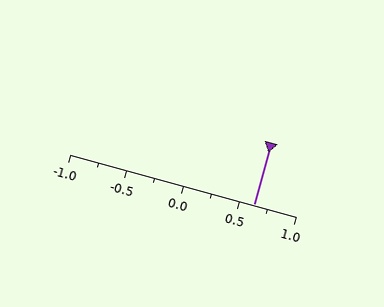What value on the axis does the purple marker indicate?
The marker indicates approximately 0.62.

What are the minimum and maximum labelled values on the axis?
The axis runs from -1.0 to 1.0.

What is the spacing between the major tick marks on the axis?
The major ticks are spaced 0.5 apart.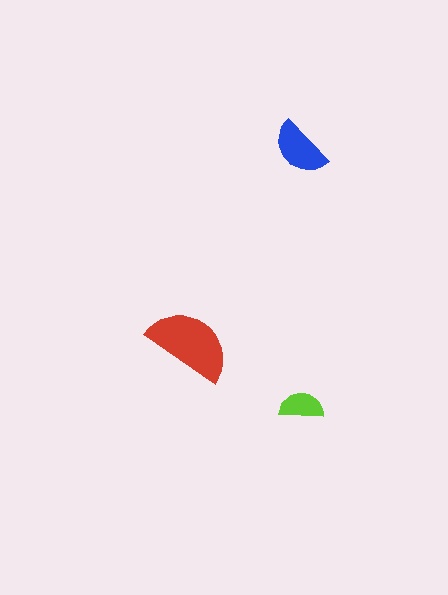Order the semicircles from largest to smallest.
the red one, the blue one, the lime one.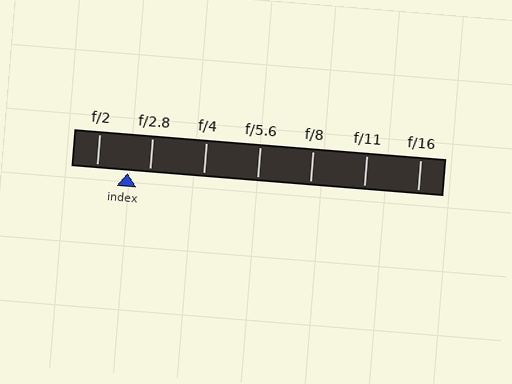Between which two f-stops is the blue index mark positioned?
The index mark is between f/2 and f/2.8.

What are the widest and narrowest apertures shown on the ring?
The widest aperture shown is f/2 and the narrowest is f/16.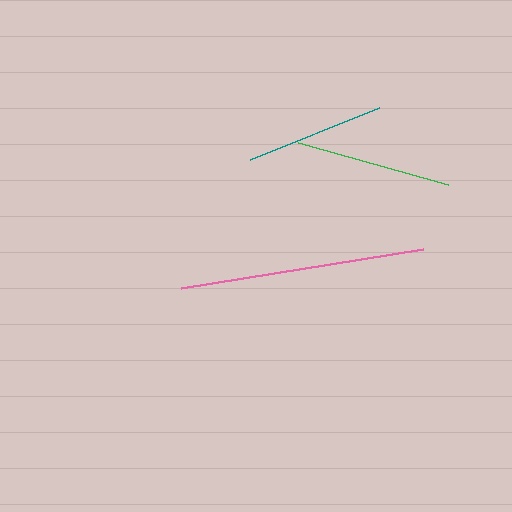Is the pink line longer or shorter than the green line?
The pink line is longer than the green line.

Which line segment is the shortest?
The teal line is the shortest at approximately 139 pixels.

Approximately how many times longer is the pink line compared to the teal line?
The pink line is approximately 1.8 times the length of the teal line.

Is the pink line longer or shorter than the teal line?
The pink line is longer than the teal line.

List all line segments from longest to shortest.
From longest to shortest: pink, green, teal.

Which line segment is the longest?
The pink line is the longest at approximately 244 pixels.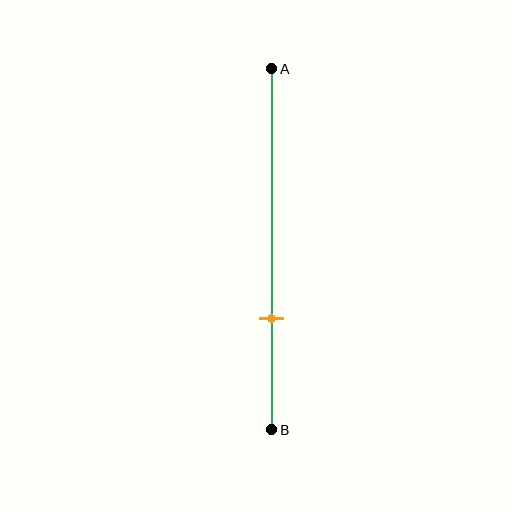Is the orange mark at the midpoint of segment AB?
No, the mark is at about 70% from A, not at the 50% midpoint.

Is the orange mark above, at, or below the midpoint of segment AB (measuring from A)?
The orange mark is below the midpoint of segment AB.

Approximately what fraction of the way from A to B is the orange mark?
The orange mark is approximately 70% of the way from A to B.